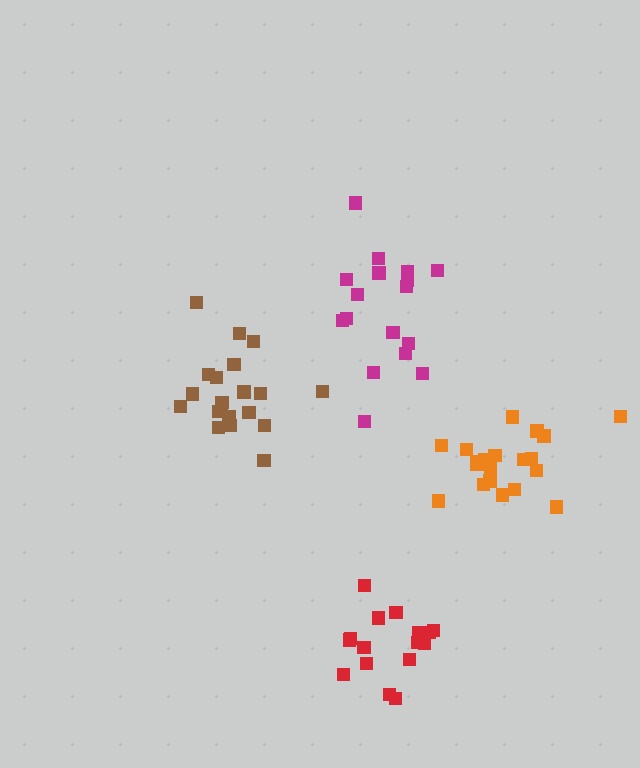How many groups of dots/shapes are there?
There are 4 groups.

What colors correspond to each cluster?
The clusters are colored: red, magenta, orange, brown.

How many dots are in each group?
Group 1: 16 dots, Group 2: 17 dots, Group 3: 20 dots, Group 4: 20 dots (73 total).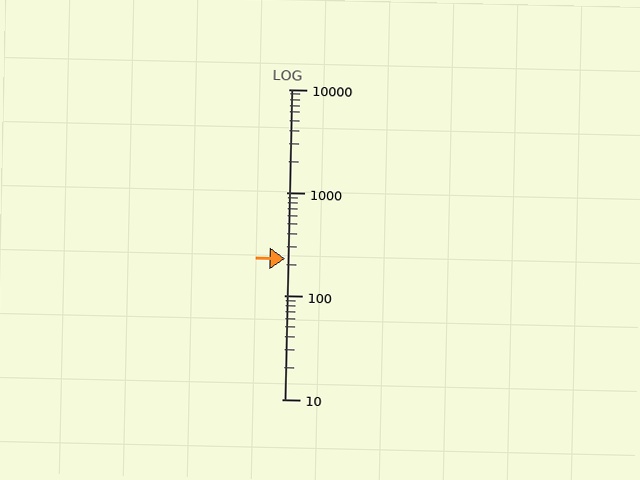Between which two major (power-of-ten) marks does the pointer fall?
The pointer is between 100 and 1000.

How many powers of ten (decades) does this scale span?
The scale spans 3 decades, from 10 to 10000.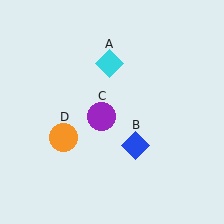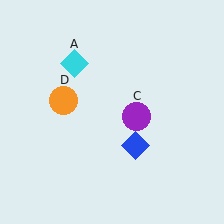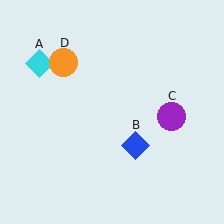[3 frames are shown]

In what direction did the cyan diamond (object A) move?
The cyan diamond (object A) moved left.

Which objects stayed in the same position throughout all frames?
Blue diamond (object B) remained stationary.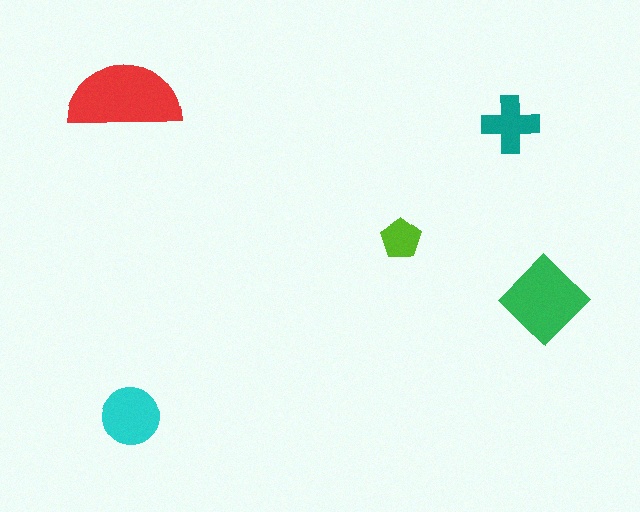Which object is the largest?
The red semicircle.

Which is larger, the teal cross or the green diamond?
The green diamond.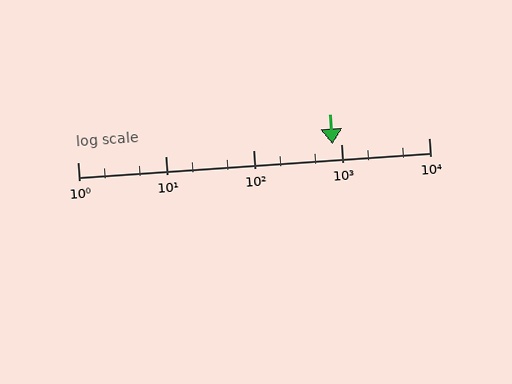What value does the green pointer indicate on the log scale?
The pointer indicates approximately 800.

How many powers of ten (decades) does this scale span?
The scale spans 4 decades, from 1 to 10000.